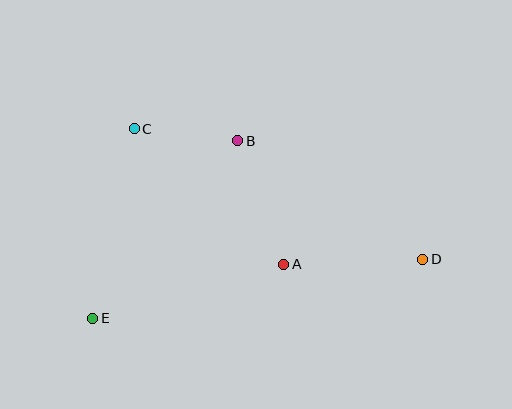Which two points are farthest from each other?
Points D and E are farthest from each other.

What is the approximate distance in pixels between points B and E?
The distance between B and E is approximately 229 pixels.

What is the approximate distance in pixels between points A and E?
The distance between A and E is approximately 198 pixels.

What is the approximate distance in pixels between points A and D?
The distance between A and D is approximately 140 pixels.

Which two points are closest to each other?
Points B and C are closest to each other.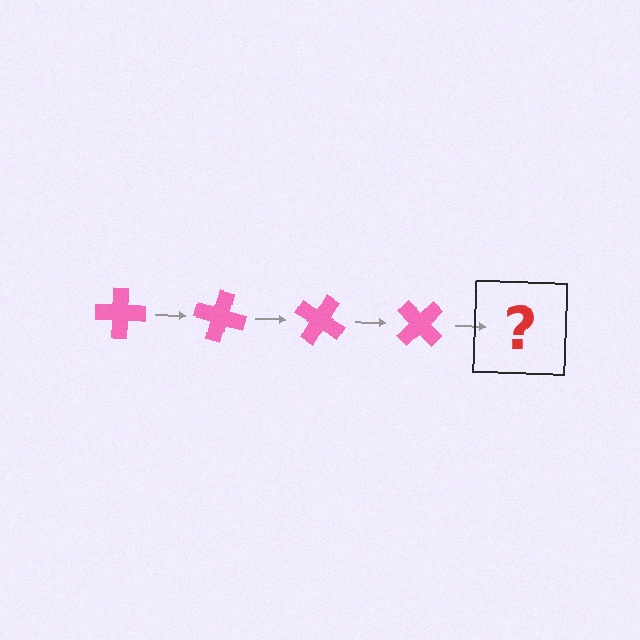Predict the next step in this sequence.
The next step is a pink cross rotated 60 degrees.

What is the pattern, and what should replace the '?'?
The pattern is that the cross rotates 15 degrees each step. The '?' should be a pink cross rotated 60 degrees.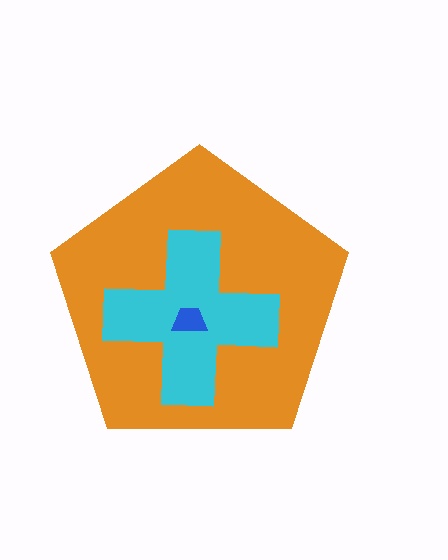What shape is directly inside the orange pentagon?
The cyan cross.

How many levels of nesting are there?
3.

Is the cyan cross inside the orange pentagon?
Yes.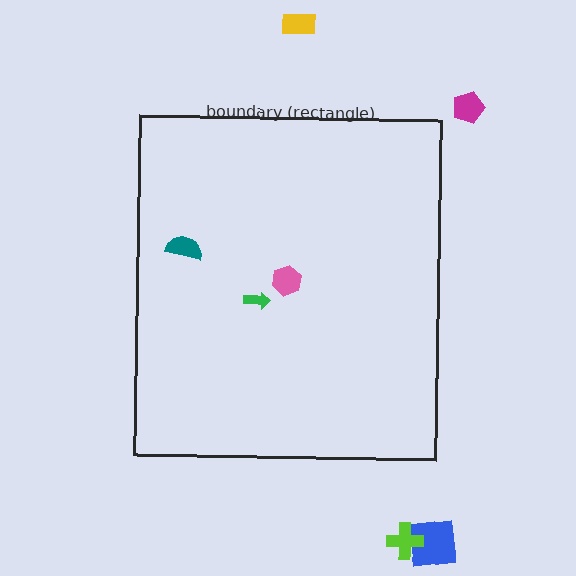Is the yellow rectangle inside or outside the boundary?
Outside.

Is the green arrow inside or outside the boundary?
Inside.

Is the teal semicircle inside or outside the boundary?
Inside.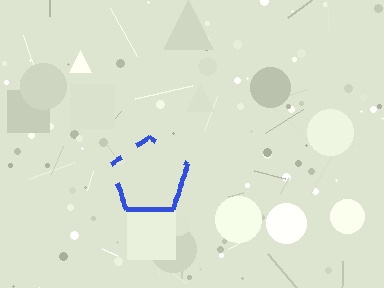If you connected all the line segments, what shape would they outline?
They would outline a pentagon.